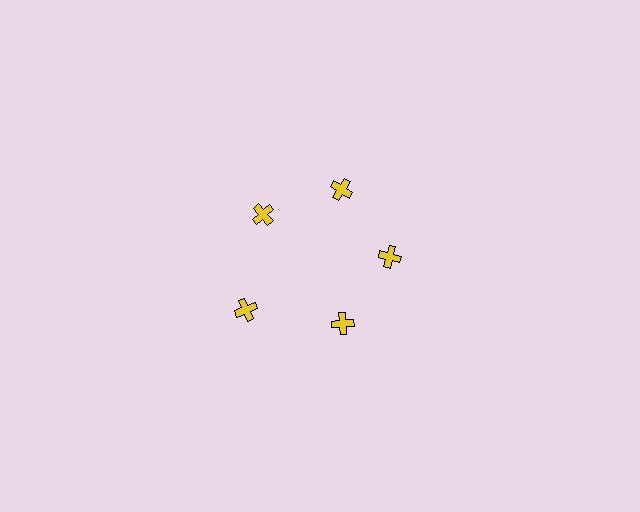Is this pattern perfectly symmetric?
No. The 5 yellow crosses are arranged in a ring, but one element near the 8 o'clock position is pushed outward from the center, breaking the 5-fold rotational symmetry.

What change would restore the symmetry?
The symmetry would be restored by moving it inward, back onto the ring so that all 5 crosses sit at equal angles and equal distance from the center.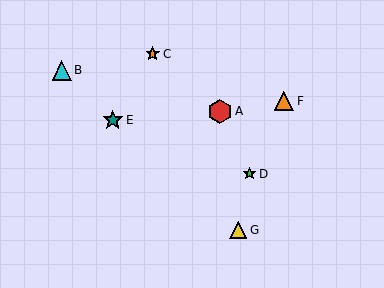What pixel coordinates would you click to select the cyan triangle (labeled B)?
Click at (62, 70) to select the cyan triangle B.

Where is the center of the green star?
The center of the green star is at (250, 174).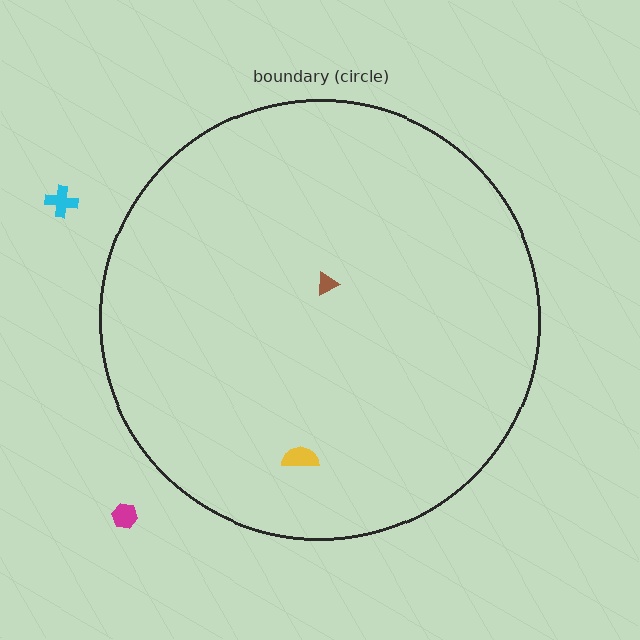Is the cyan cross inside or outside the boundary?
Outside.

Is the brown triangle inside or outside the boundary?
Inside.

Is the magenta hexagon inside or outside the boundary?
Outside.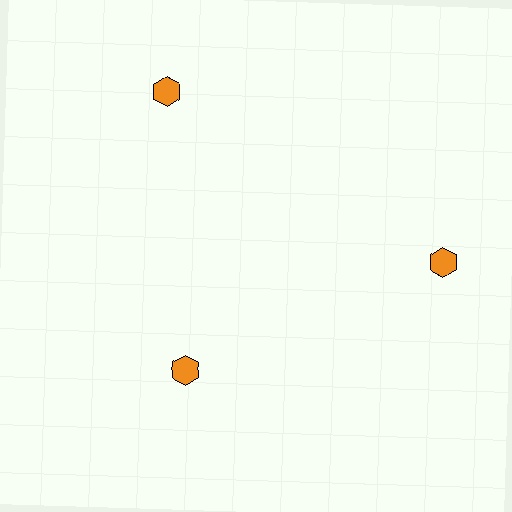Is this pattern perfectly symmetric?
No. The 3 orange hexagons are arranged in a ring, but one element near the 7 o'clock position is pulled inward toward the center, breaking the 3-fold rotational symmetry.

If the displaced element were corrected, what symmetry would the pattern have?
It would have 3-fold rotational symmetry — the pattern would map onto itself every 120 degrees.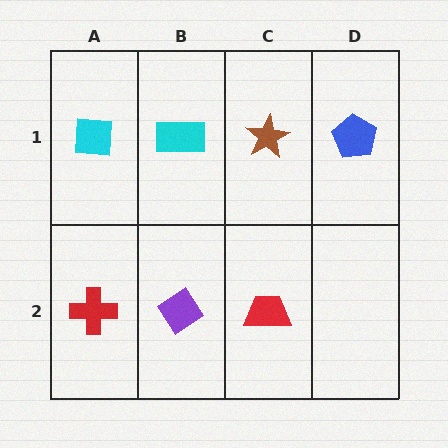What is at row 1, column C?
A brown star.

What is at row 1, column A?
A cyan square.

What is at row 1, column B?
A cyan rectangle.